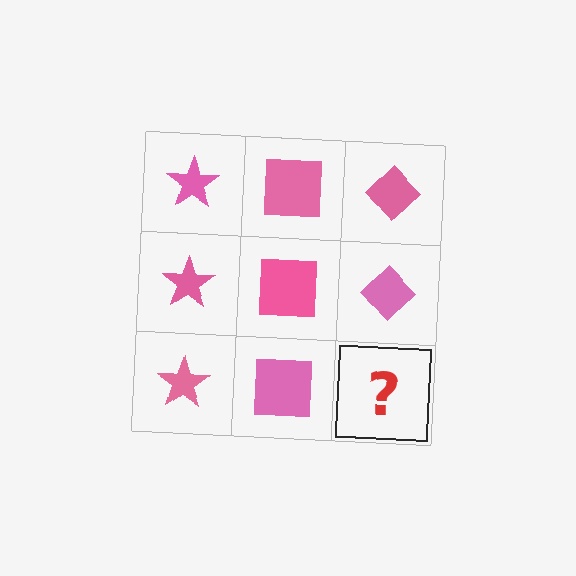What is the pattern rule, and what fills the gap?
The rule is that each column has a consistent shape. The gap should be filled with a pink diamond.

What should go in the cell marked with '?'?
The missing cell should contain a pink diamond.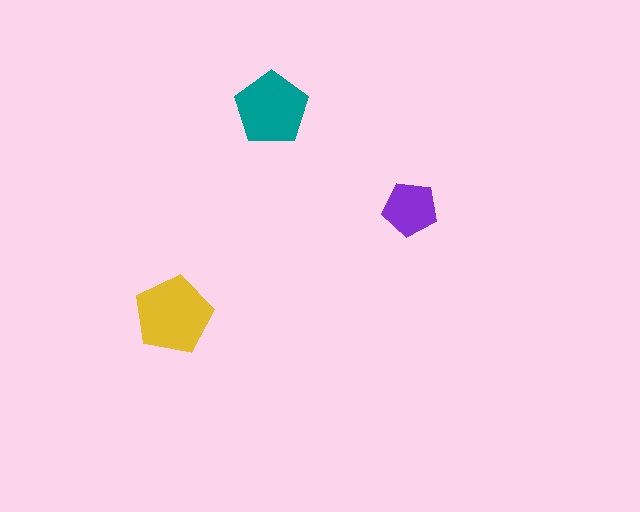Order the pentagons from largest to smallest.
the yellow one, the teal one, the purple one.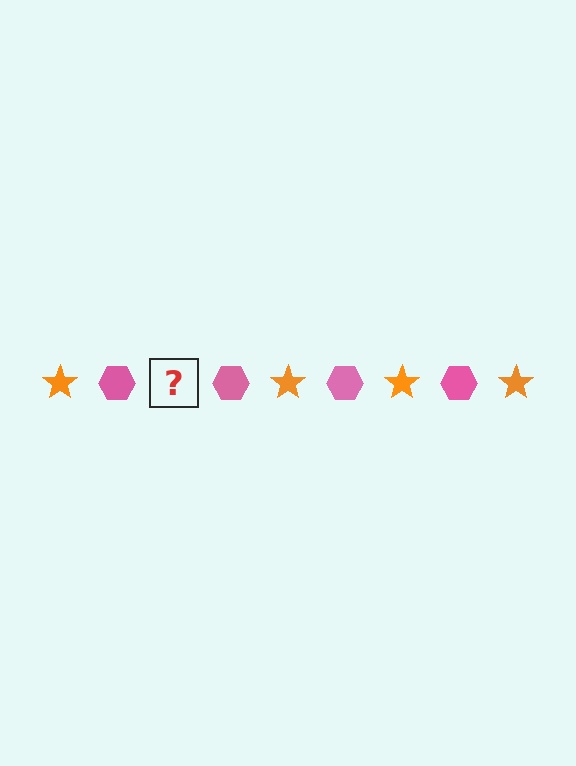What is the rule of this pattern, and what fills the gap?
The rule is that the pattern alternates between orange star and pink hexagon. The gap should be filled with an orange star.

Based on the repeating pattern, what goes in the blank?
The blank should be an orange star.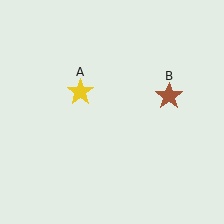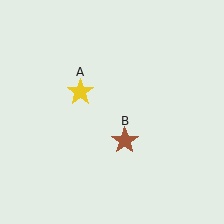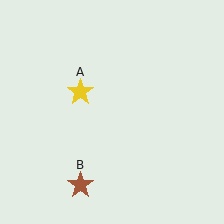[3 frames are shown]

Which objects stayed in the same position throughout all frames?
Yellow star (object A) remained stationary.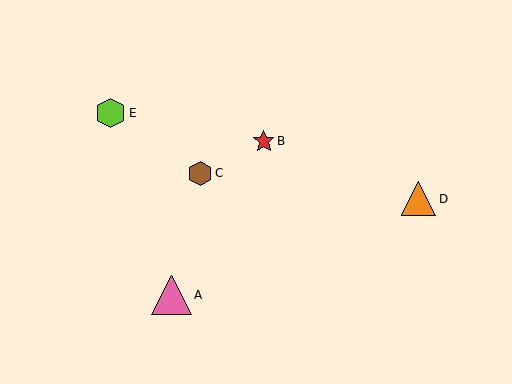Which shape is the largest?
The pink triangle (labeled A) is the largest.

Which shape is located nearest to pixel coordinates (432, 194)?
The orange triangle (labeled D) at (418, 199) is nearest to that location.